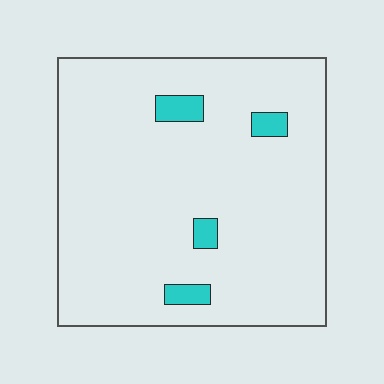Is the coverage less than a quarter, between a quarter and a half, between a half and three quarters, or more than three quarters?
Less than a quarter.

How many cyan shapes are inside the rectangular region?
4.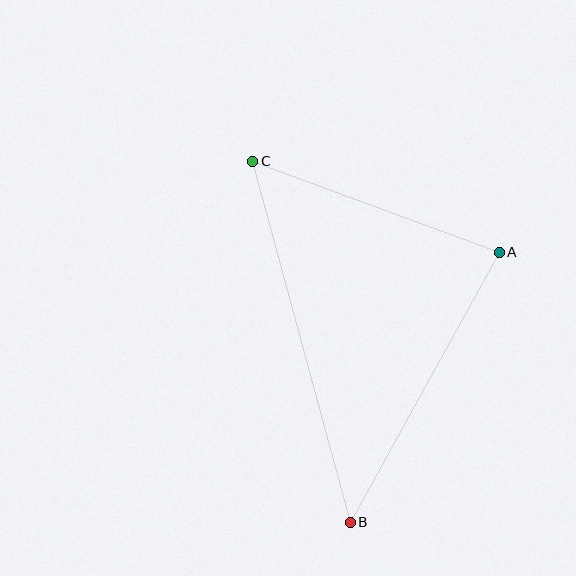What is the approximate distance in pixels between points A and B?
The distance between A and B is approximately 308 pixels.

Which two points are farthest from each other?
Points B and C are farthest from each other.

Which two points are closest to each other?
Points A and C are closest to each other.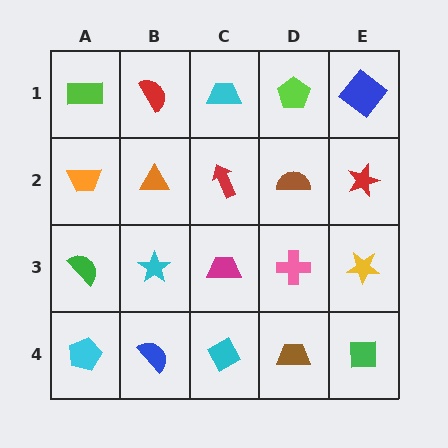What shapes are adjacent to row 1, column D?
A brown semicircle (row 2, column D), a cyan trapezoid (row 1, column C), a blue diamond (row 1, column E).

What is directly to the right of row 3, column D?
A yellow star.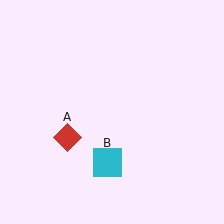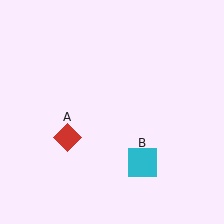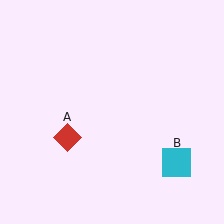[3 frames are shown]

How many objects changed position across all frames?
1 object changed position: cyan square (object B).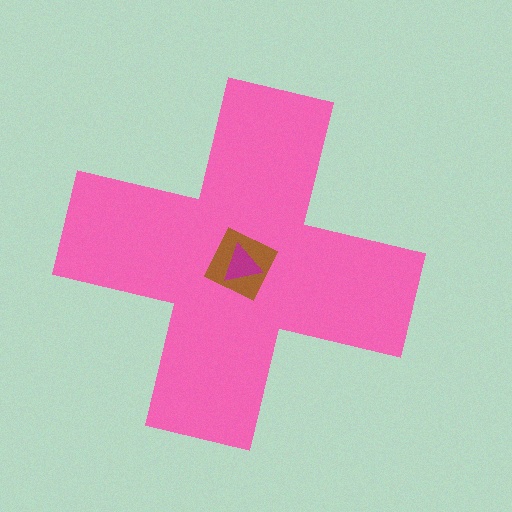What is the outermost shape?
The pink cross.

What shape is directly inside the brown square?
The magenta triangle.